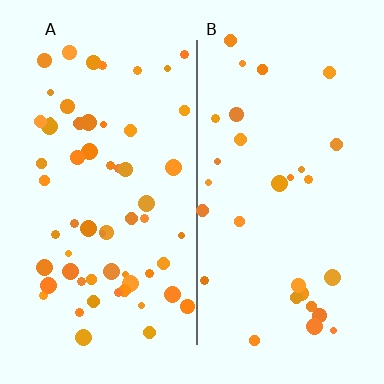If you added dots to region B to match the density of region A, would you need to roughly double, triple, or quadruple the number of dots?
Approximately double.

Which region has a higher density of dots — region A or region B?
A (the left).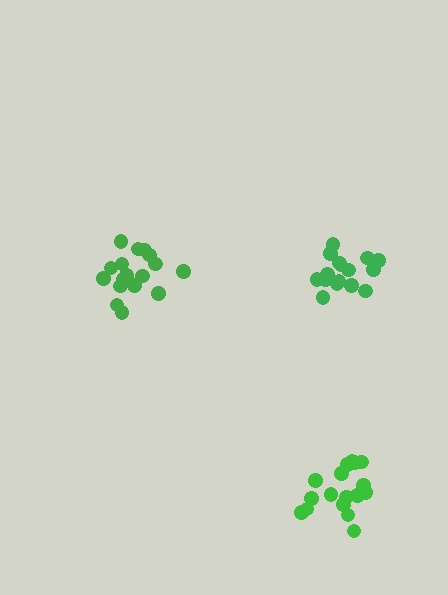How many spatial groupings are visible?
There are 3 spatial groupings.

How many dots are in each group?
Group 1: 16 dots, Group 2: 18 dots, Group 3: 17 dots (51 total).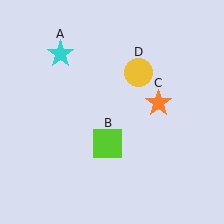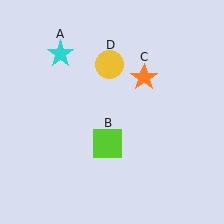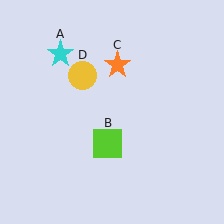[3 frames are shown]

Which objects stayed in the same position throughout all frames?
Cyan star (object A) and lime square (object B) remained stationary.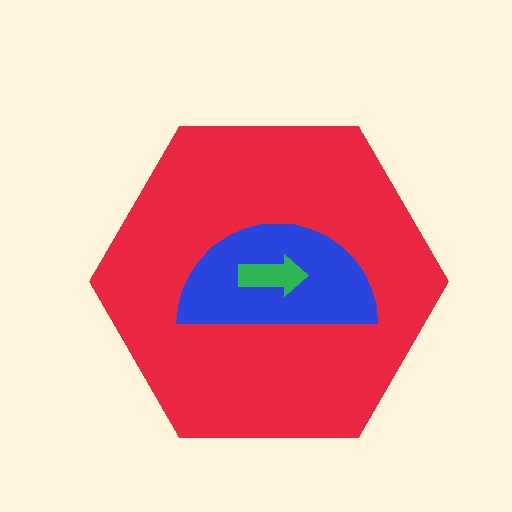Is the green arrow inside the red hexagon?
Yes.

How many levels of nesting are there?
3.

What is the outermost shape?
The red hexagon.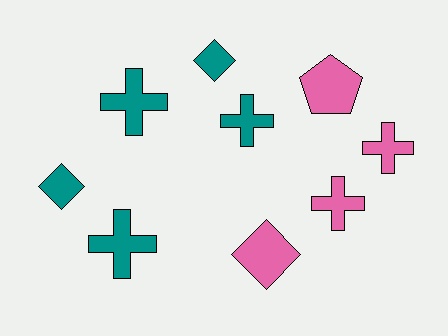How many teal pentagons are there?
There are no teal pentagons.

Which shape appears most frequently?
Cross, with 5 objects.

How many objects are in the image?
There are 9 objects.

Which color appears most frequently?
Teal, with 5 objects.